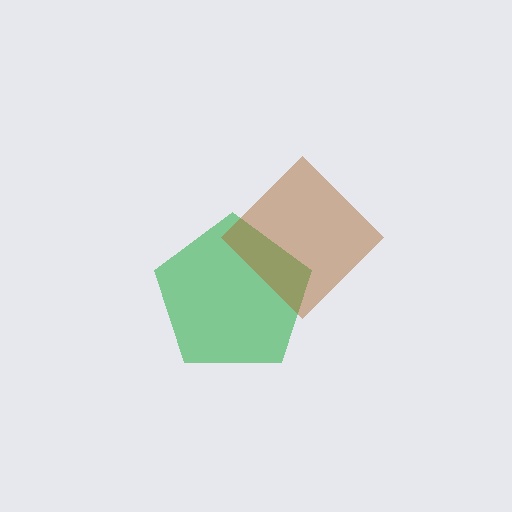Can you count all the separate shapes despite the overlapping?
Yes, there are 2 separate shapes.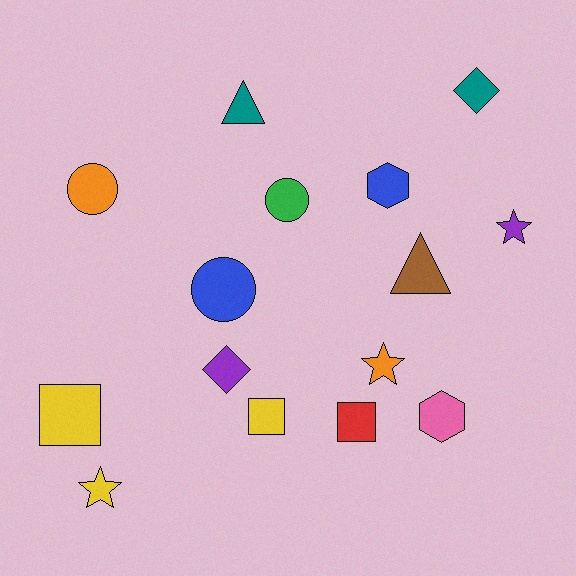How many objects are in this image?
There are 15 objects.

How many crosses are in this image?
There are no crosses.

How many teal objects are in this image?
There are 2 teal objects.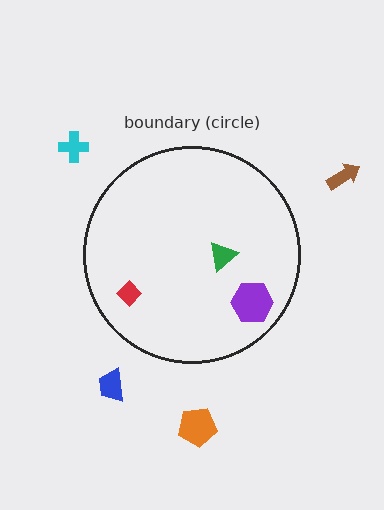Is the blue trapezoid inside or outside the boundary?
Outside.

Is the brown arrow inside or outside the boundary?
Outside.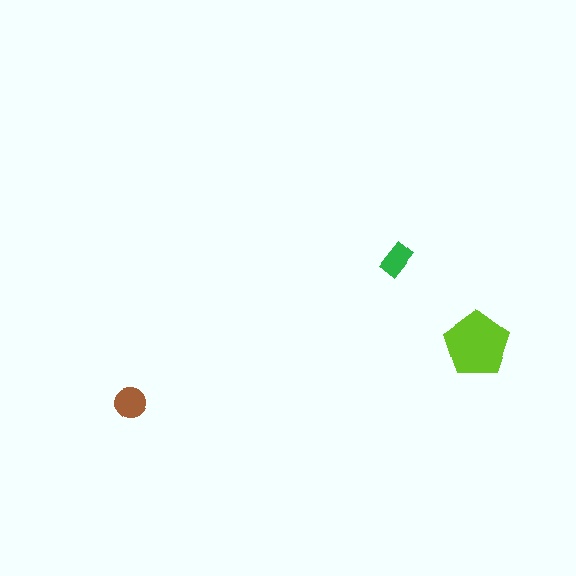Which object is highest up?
The green rectangle is topmost.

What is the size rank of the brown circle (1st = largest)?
2nd.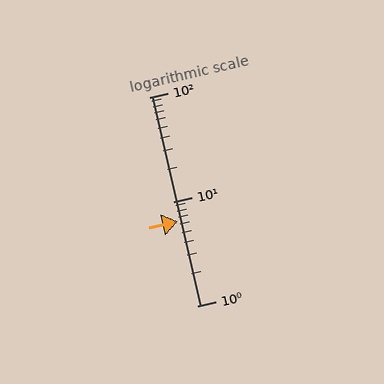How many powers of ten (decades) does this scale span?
The scale spans 2 decades, from 1 to 100.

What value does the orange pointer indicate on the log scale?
The pointer indicates approximately 6.4.